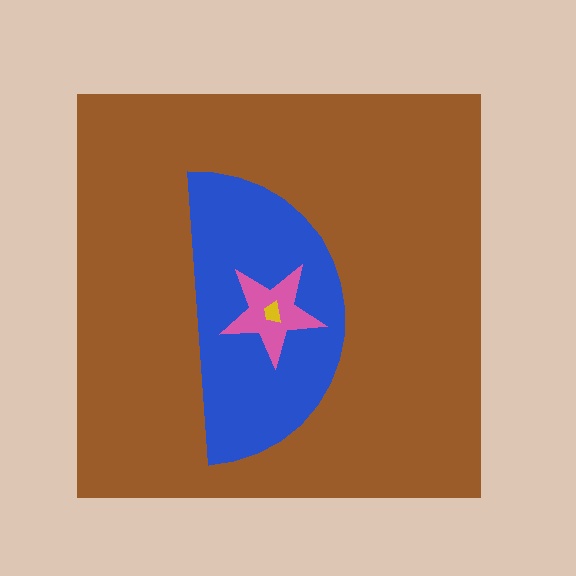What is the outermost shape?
The brown square.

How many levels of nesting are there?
4.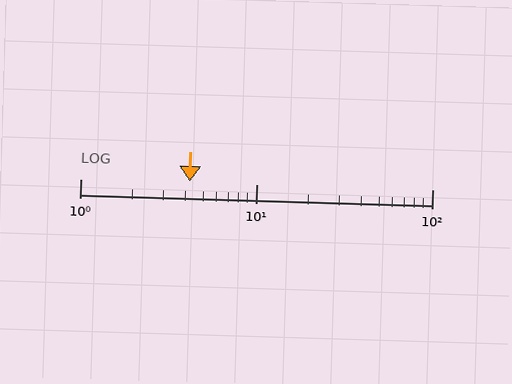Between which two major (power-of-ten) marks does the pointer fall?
The pointer is between 1 and 10.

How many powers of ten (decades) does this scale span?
The scale spans 2 decades, from 1 to 100.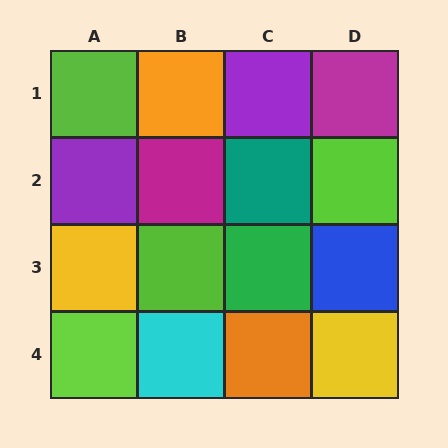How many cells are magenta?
2 cells are magenta.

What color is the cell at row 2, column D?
Lime.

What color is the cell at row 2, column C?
Teal.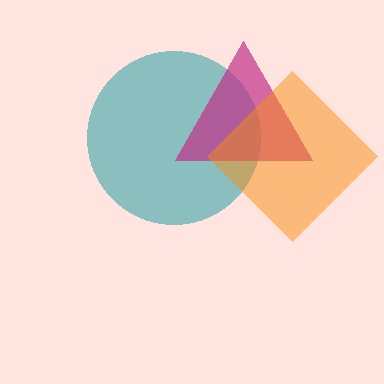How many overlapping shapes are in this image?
There are 3 overlapping shapes in the image.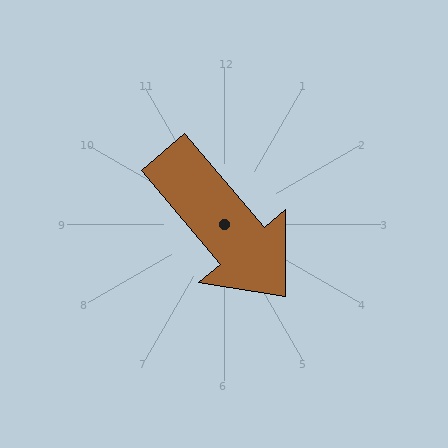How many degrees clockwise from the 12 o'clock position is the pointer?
Approximately 140 degrees.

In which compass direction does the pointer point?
Southeast.